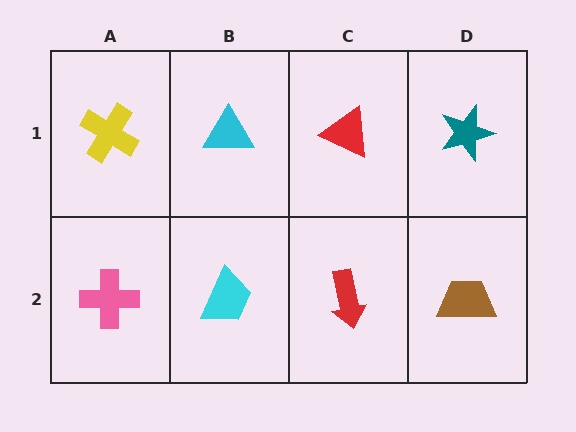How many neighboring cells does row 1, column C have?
3.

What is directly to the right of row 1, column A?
A cyan triangle.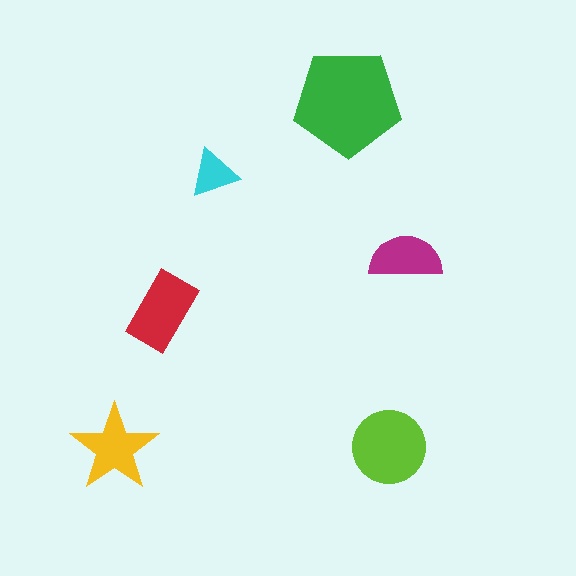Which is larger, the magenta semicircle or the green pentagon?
The green pentagon.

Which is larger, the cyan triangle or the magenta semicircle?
The magenta semicircle.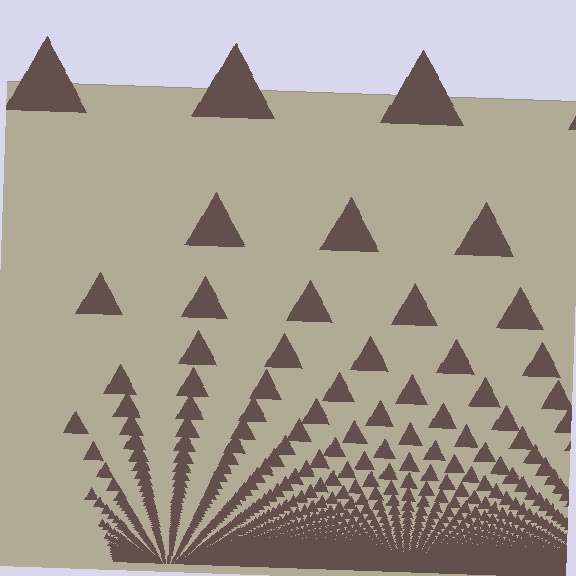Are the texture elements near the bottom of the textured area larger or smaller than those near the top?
Smaller. The gradient is inverted — elements near the bottom are smaller and denser.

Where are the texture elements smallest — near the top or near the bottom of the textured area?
Near the bottom.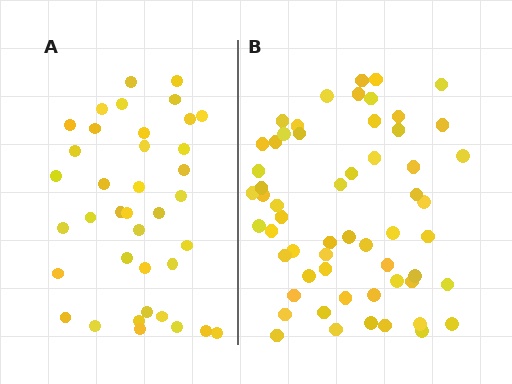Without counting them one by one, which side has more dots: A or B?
Region B (the right region) has more dots.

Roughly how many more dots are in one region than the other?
Region B has approximately 20 more dots than region A.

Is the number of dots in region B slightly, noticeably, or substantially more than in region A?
Region B has substantially more. The ratio is roughly 1.5 to 1.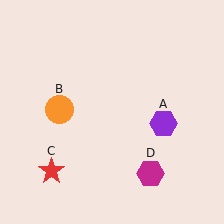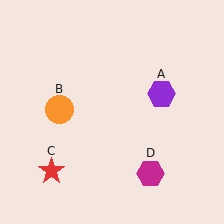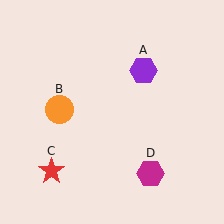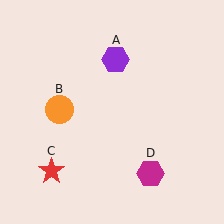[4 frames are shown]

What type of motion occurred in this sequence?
The purple hexagon (object A) rotated counterclockwise around the center of the scene.